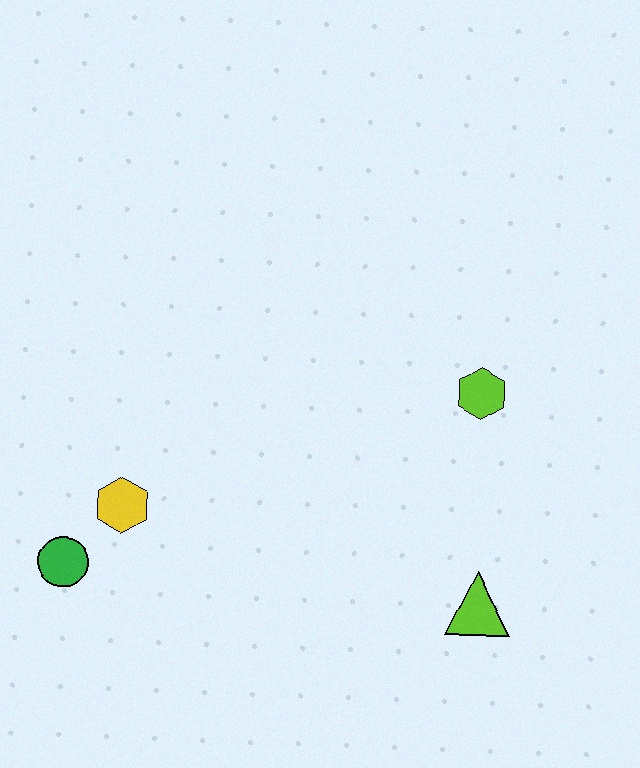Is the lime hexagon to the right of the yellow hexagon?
Yes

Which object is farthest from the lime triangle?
The green circle is farthest from the lime triangle.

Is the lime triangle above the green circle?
No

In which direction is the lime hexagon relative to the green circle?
The lime hexagon is to the right of the green circle.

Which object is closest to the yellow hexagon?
The green circle is closest to the yellow hexagon.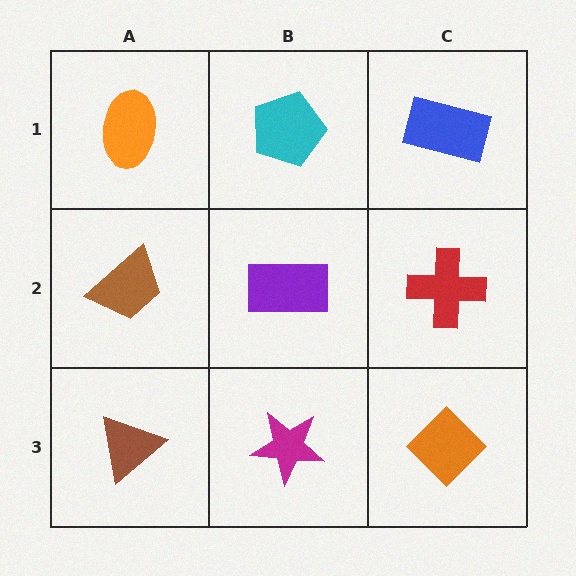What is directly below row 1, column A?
A brown trapezoid.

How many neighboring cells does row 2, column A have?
3.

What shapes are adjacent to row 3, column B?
A purple rectangle (row 2, column B), a brown triangle (row 3, column A), an orange diamond (row 3, column C).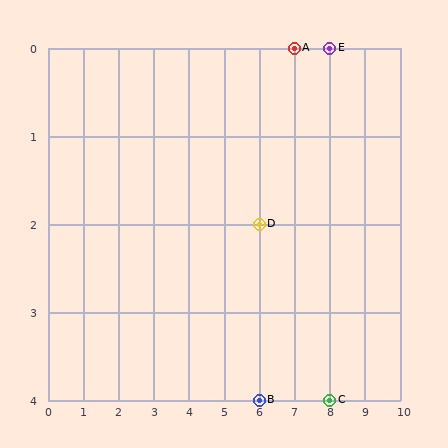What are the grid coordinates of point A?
Point A is at grid coordinates (7, 0).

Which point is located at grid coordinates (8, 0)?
Point E is at (8, 0).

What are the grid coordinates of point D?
Point D is at grid coordinates (6, 2).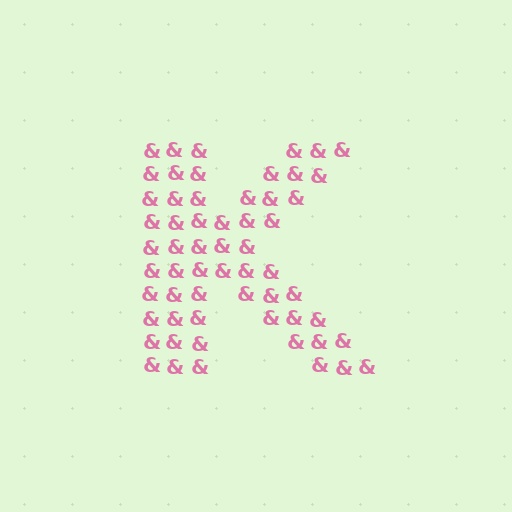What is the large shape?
The large shape is the letter K.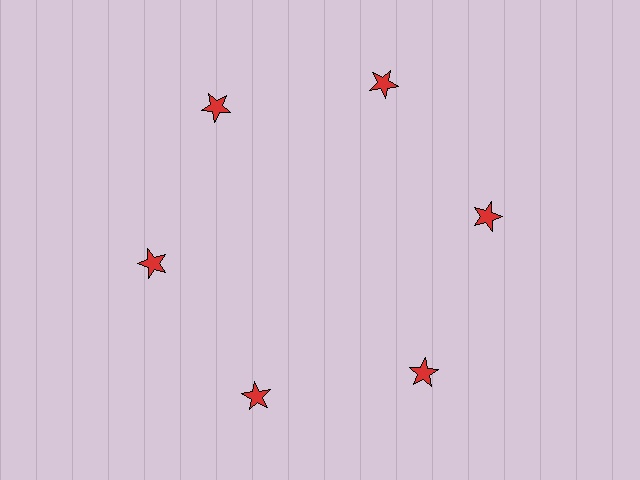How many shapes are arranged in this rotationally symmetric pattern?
There are 6 shapes, arranged in 6 groups of 1.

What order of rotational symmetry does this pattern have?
This pattern has 6-fold rotational symmetry.